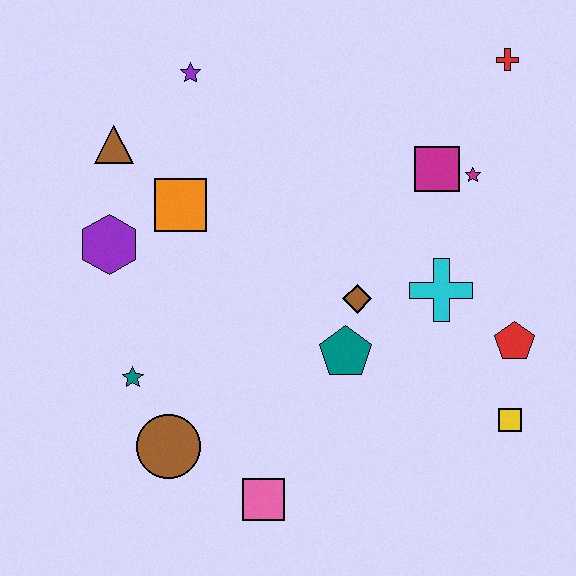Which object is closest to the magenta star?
The magenta square is closest to the magenta star.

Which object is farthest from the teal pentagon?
The red cross is farthest from the teal pentagon.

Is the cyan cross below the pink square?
No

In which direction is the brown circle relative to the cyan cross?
The brown circle is to the left of the cyan cross.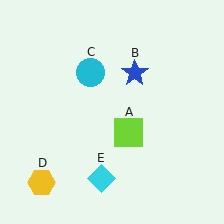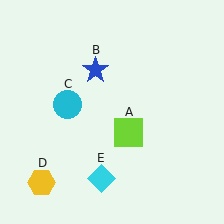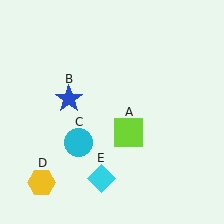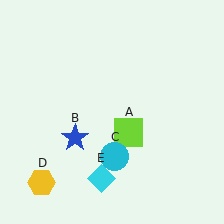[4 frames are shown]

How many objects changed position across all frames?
2 objects changed position: blue star (object B), cyan circle (object C).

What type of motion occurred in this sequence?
The blue star (object B), cyan circle (object C) rotated counterclockwise around the center of the scene.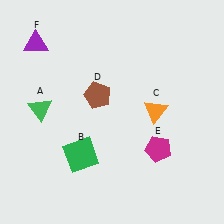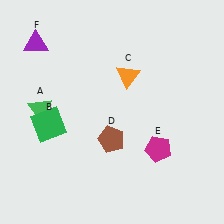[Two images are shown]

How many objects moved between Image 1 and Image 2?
3 objects moved between the two images.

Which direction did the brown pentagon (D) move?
The brown pentagon (D) moved down.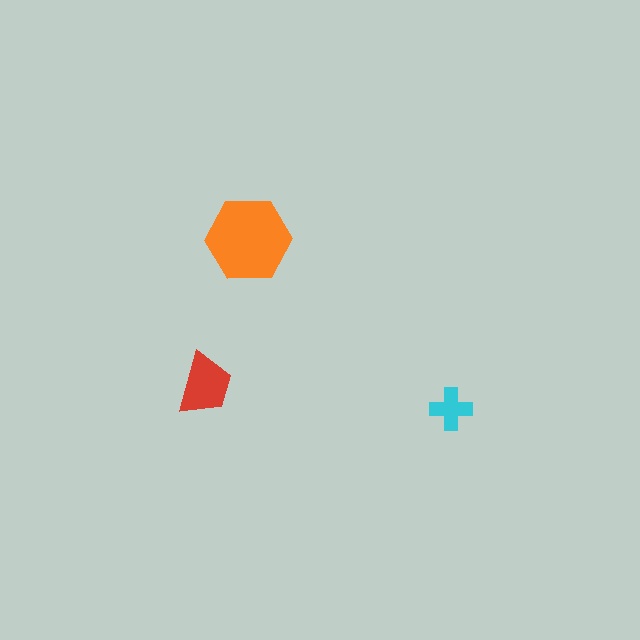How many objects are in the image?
There are 3 objects in the image.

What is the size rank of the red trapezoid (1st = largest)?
2nd.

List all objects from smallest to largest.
The cyan cross, the red trapezoid, the orange hexagon.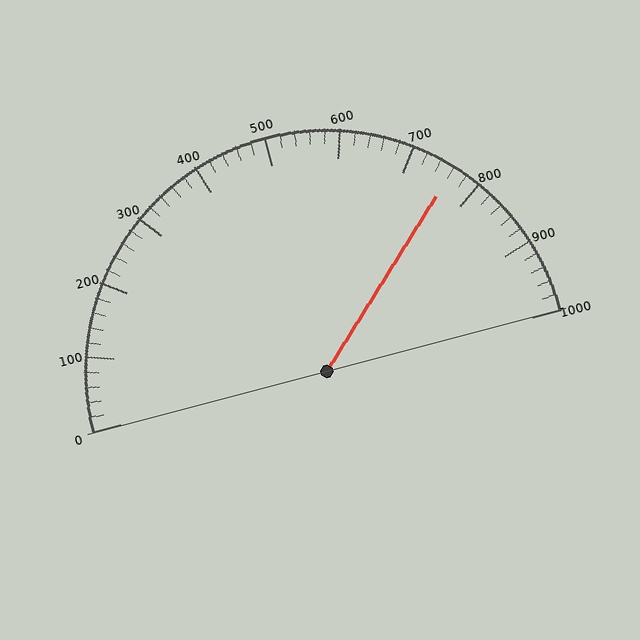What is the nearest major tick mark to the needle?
The nearest major tick mark is 800.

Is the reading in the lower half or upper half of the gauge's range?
The reading is in the upper half of the range (0 to 1000).